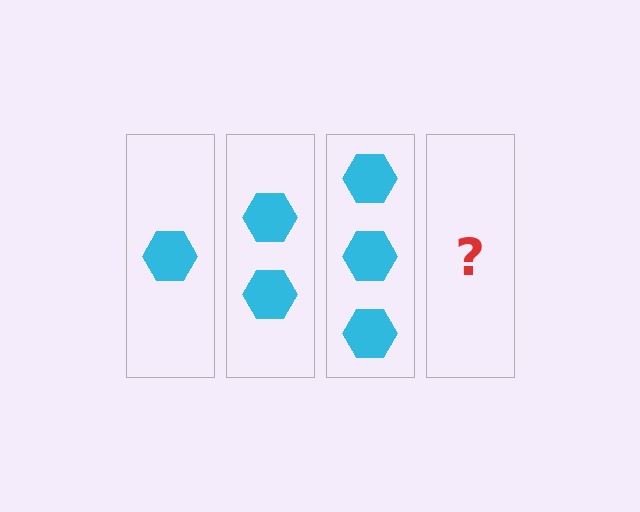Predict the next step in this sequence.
The next step is 4 hexagons.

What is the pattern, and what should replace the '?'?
The pattern is that each step adds one more hexagon. The '?' should be 4 hexagons.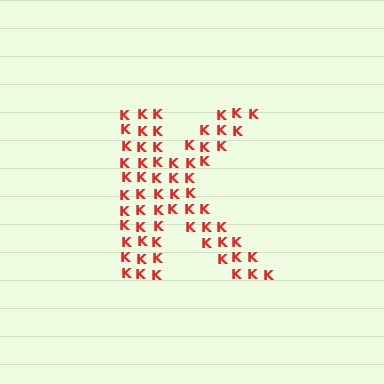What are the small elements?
The small elements are letter K's.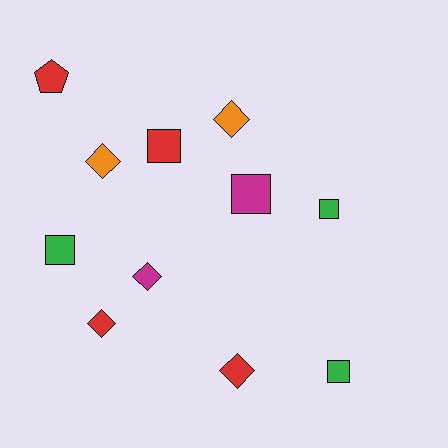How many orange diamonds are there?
There are 2 orange diamonds.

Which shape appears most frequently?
Diamond, with 5 objects.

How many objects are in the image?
There are 11 objects.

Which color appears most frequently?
Red, with 4 objects.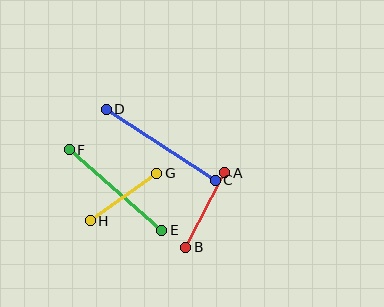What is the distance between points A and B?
The distance is approximately 84 pixels.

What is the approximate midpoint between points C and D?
The midpoint is at approximately (161, 145) pixels.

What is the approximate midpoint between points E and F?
The midpoint is at approximately (115, 190) pixels.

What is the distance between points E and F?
The distance is approximately 122 pixels.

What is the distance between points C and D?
The distance is approximately 130 pixels.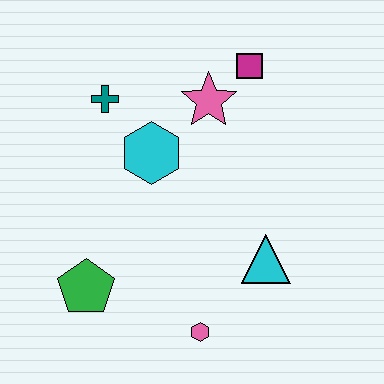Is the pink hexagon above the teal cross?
No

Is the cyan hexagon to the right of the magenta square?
No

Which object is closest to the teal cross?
The cyan hexagon is closest to the teal cross.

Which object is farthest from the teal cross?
The pink hexagon is farthest from the teal cross.